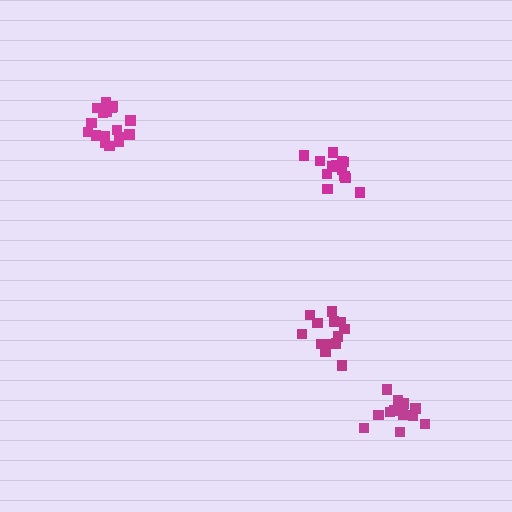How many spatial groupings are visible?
There are 4 spatial groupings.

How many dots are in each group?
Group 1: 13 dots, Group 2: 17 dots, Group 3: 13 dots, Group 4: 14 dots (57 total).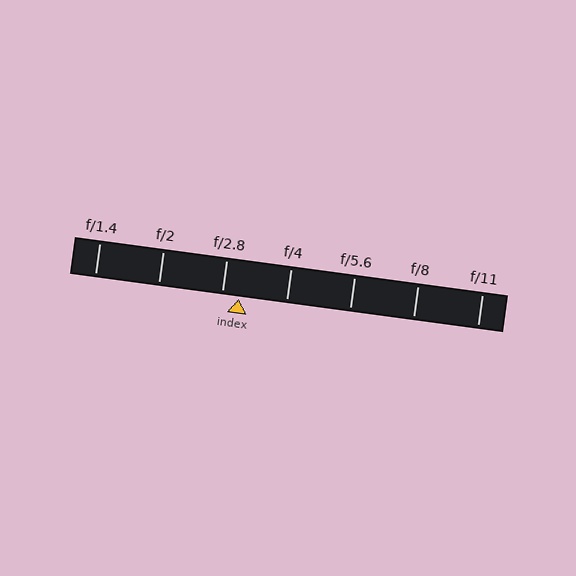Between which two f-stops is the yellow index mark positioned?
The index mark is between f/2.8 and f/4.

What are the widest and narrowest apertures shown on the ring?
The widest aperture shown is f/1.4 and the narrowest is f/11.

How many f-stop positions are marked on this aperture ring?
There are 7 f-stop positions marked.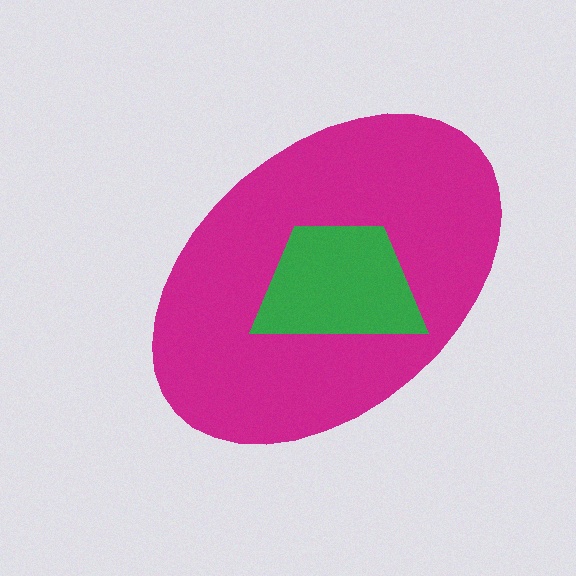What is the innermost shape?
The green trapezoid.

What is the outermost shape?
The magenta ellipse.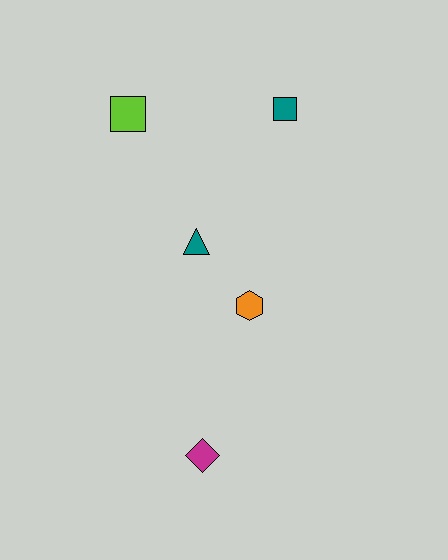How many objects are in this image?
There are 5 objects.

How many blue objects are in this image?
There are no blue objects.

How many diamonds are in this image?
There is 1 diamond.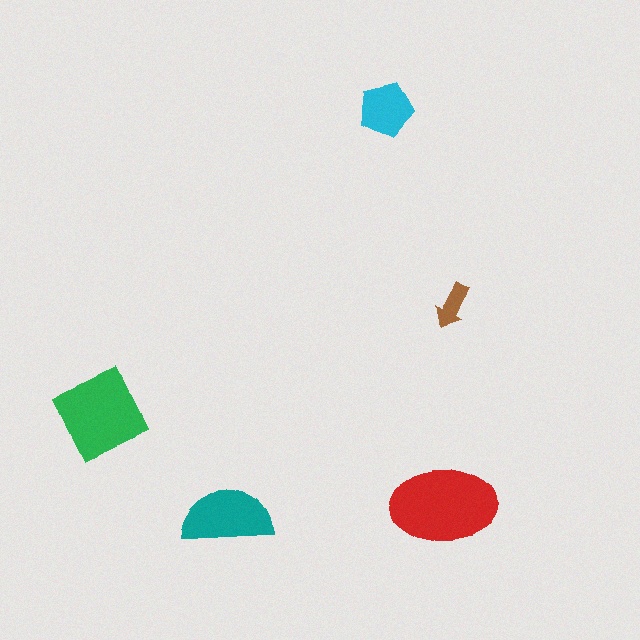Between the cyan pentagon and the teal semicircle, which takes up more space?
The teal semicircle.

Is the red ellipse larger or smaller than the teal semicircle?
Larger.